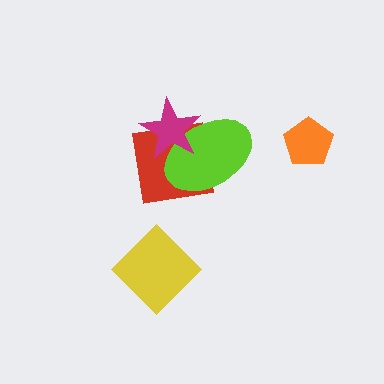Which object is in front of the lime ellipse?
The magenta star is in front of the lime ellipse.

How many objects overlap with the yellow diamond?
0 objects overlap with the yellow diamond.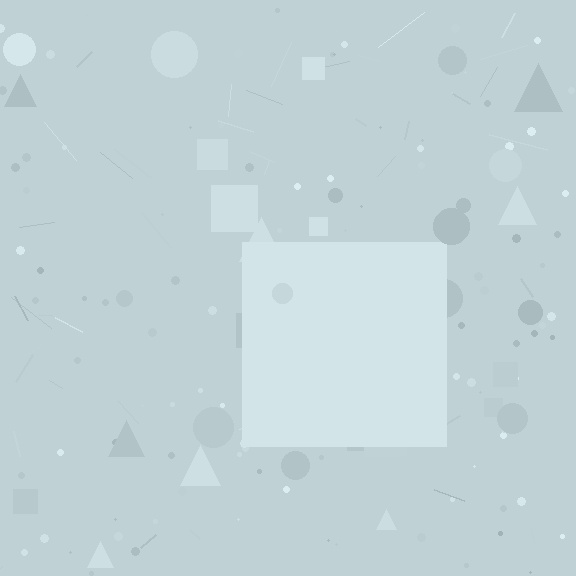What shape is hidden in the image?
A square is hidden in the image.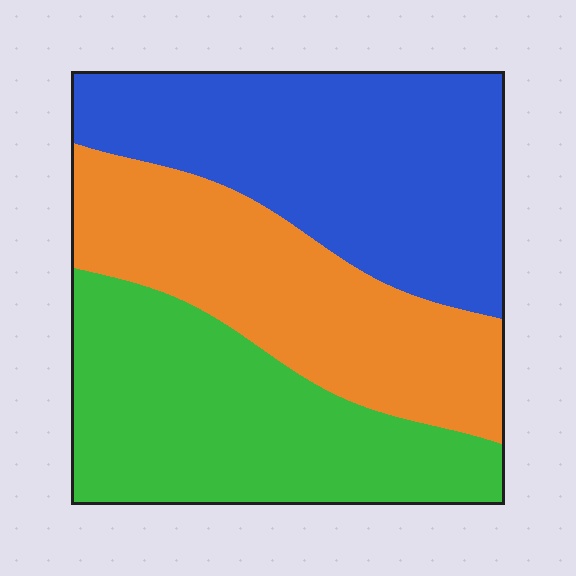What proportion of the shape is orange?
Orange covers 30% of the shape.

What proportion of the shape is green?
Green covers roughly 35% of the shape.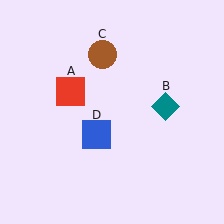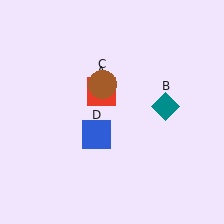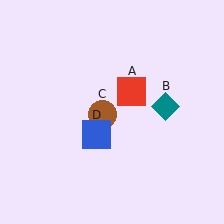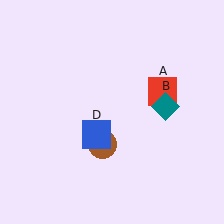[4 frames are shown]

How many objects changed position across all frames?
2 objects changed position: red square (object A), brown circle (object C).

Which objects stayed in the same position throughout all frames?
Teal diamond (object B) and blue square (object D) remained stationary.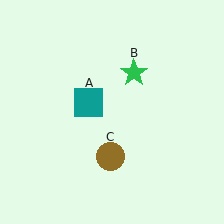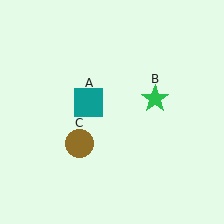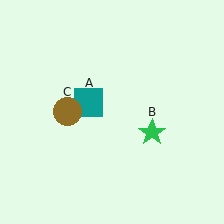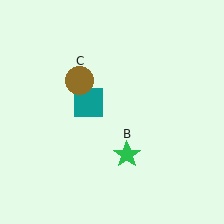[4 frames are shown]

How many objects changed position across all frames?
2 objects changed position: green star (object B), brown circle (object C).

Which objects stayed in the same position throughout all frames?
Teal square (object A) remained stationary.